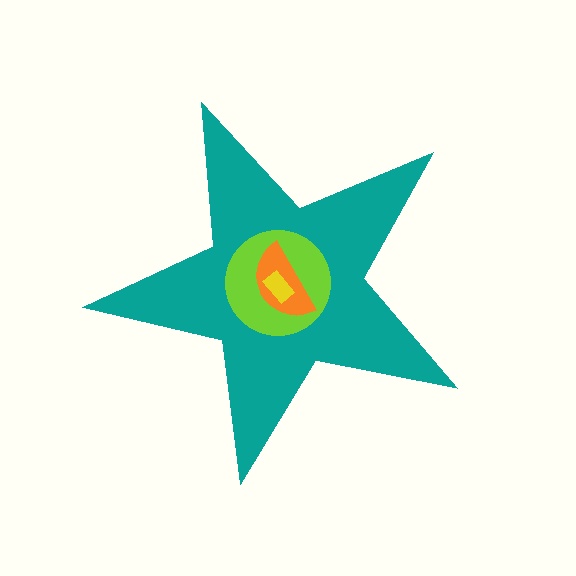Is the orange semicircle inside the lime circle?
Yes.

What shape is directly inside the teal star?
The lime circle.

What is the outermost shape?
The teal star.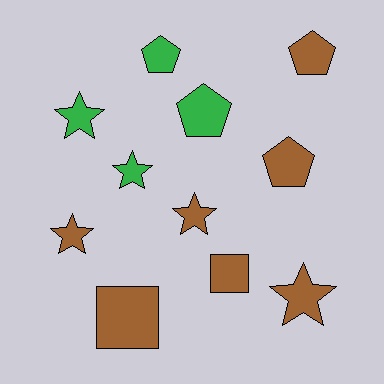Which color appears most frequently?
Brown, with 7 objects.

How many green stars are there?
There are 2 green stars.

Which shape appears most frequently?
Star, with 5 objects.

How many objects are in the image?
There are 11 objects.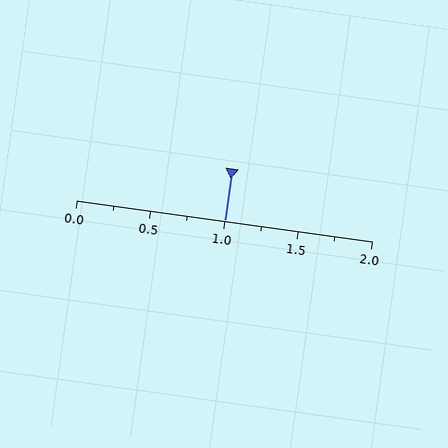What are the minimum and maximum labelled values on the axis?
The axis runs from 0.0 to 2.0.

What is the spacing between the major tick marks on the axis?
The major ticks are spaced 0.5 apart.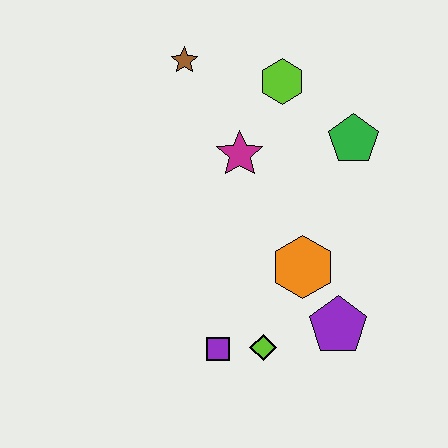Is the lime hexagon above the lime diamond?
Yes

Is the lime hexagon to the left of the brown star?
No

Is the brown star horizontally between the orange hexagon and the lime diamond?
No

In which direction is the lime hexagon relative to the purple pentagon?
The lime hexagon is above the purple pentagon.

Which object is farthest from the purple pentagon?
The brown star is farthest from the purple pentagon.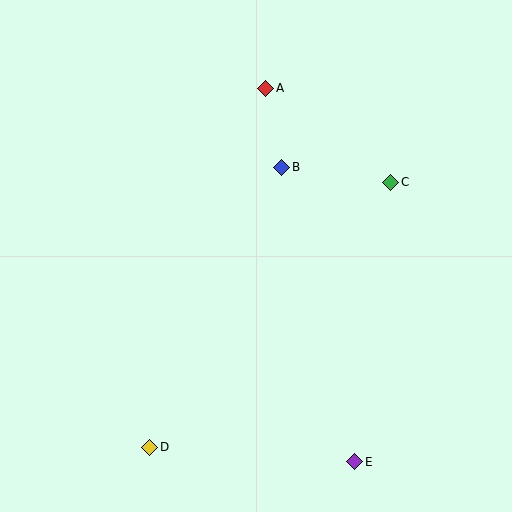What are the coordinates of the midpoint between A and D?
The midpoint between A and D is at (208, 268).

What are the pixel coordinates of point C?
Point C is at (391, 182).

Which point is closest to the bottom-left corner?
Point D is closest to the bottom-left corner.